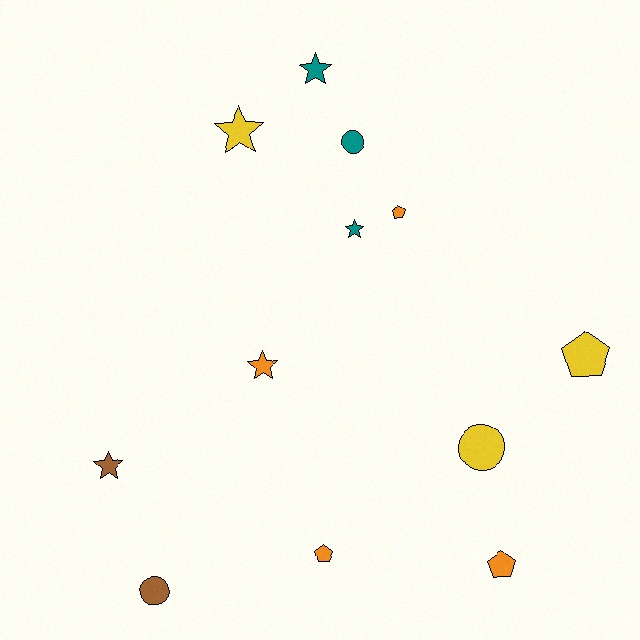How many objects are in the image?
There are 12 objects.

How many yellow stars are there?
There is 1 yellow star.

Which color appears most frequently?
Orange, with 4 objects.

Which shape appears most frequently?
Star, with 5 objects.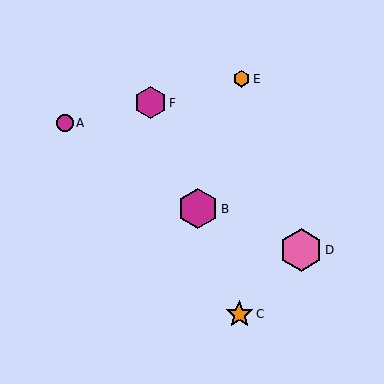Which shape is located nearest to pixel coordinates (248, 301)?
The orange star (labeled C) at (239, 314) is nearest to that location.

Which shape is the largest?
The pink hexagon (labeled D) is the largest.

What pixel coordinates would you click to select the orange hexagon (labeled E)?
Click at (241, 79) to select the orange hexagon E.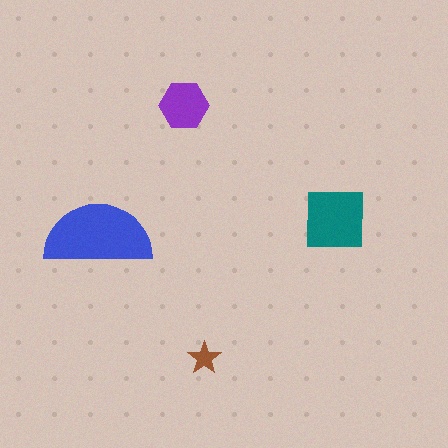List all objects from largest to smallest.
The blue semicircle, the teal square, the purple hexagon, the brown star.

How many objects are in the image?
There are 4 objects in the image.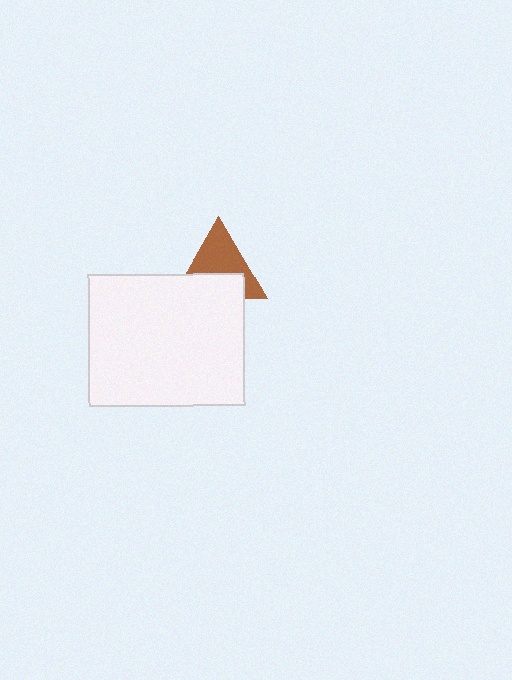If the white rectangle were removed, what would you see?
You would see the complete brown triangle.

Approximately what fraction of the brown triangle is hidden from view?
Roughly 43% of the brown triangle is hidden behind the white rectangle.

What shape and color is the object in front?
The object in front is a white rectangle.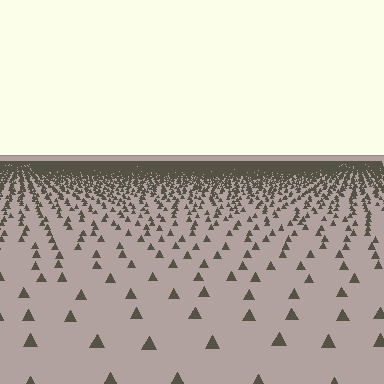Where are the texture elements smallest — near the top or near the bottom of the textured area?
Near the top.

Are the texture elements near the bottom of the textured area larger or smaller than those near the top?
Larger. Near the bottom, elements are closer to the viewer and appear at a bigger on-screen size.